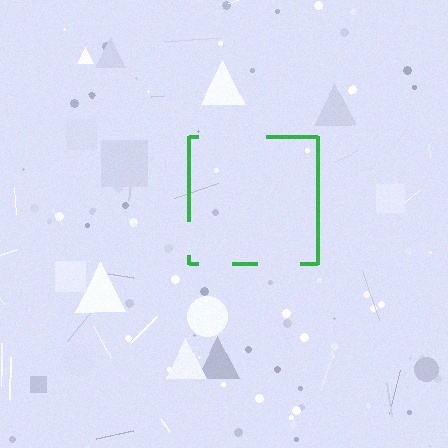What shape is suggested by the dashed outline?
The dashed outline suggests a square.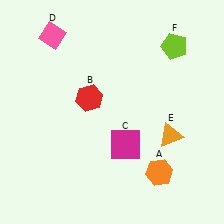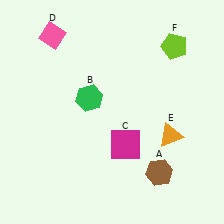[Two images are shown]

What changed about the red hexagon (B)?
In Image 1, B is red. In Image 2, it changed to green.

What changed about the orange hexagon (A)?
In Image 1, A is orange. In Image 2, it changed to brown.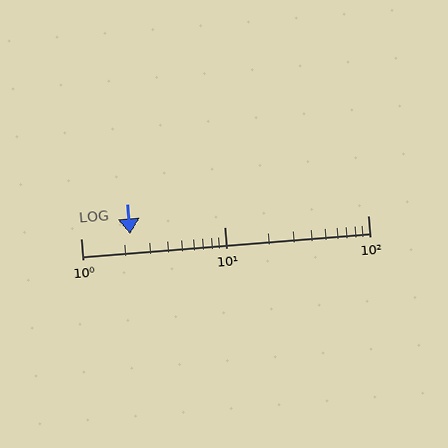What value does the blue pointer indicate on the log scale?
The pointer indicates approximately 2.2.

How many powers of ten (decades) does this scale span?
The scale spans 2 decades, from 1 to 100.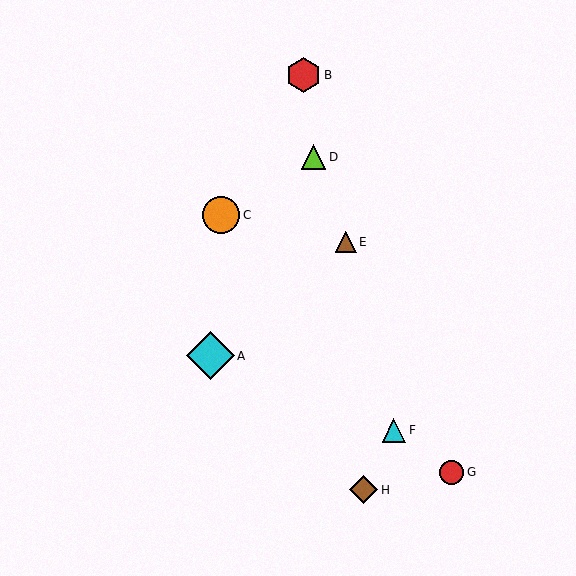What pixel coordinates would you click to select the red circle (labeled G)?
Click at (452, 472) to select the red circle G.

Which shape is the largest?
The cyan diamond (labeled A) is the largest.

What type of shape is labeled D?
Shape D is a lime triangle.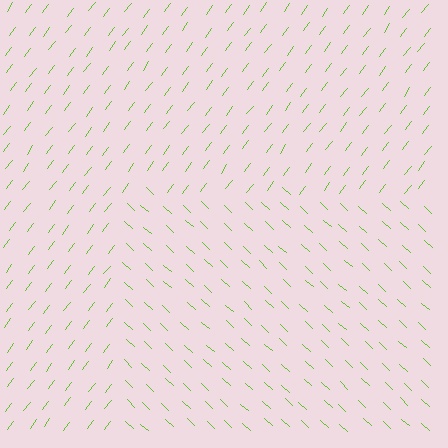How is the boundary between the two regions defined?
The boundary is defined purely by a change in line orientation (approximately 84 degrees difference). All lines are the same color and thickness.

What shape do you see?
I see a rectangle.